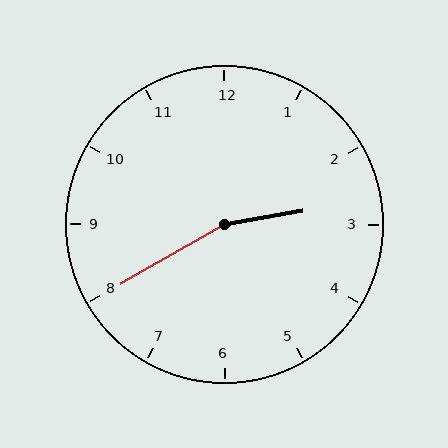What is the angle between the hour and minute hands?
Approximately 160 degrees.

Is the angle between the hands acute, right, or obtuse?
It is obtuse.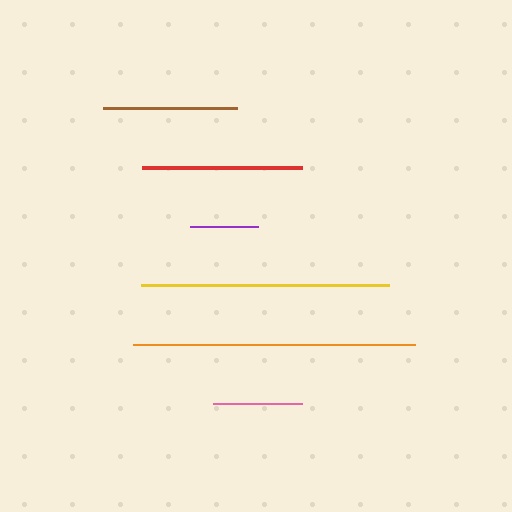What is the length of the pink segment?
The pink segment is approximately 88 pixels long.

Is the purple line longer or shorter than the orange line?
The orange line is longer than the purple line.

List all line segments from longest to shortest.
From longest to shortest: orange, yellow, red, brown, pink, purple.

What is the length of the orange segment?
The orange segment is approximately 282 pixels long.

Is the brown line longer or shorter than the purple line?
The brown line is longer than the purple line.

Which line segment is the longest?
The orange line is the longest at approximately 282 pixels.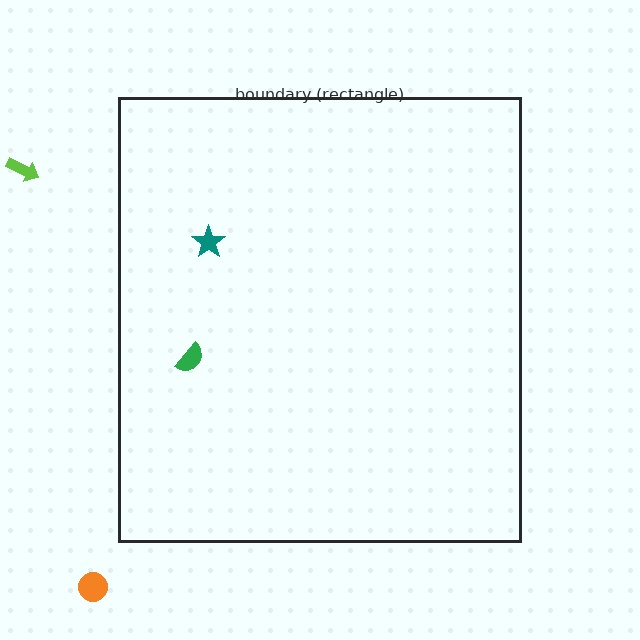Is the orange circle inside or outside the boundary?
Outside.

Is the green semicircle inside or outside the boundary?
Inside.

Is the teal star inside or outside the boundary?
Inside.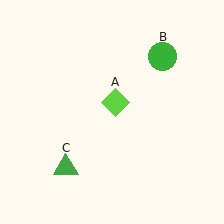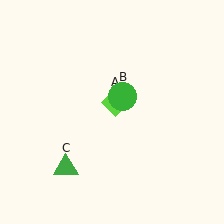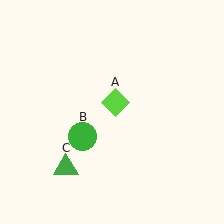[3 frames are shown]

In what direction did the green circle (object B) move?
The green circle (object B) moved down and to the left.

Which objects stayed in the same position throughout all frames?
Lime diamond (object A) and green triangle (object C) remained stationary.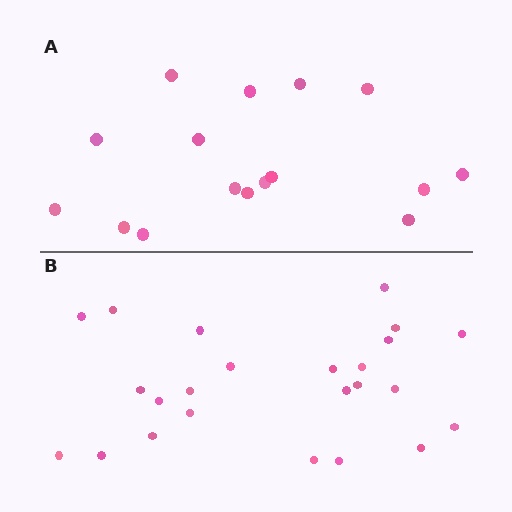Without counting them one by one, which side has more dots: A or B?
Region B (the bottom region) has more dots.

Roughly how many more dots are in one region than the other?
Region B has roughly 8 or so more dots than region A.